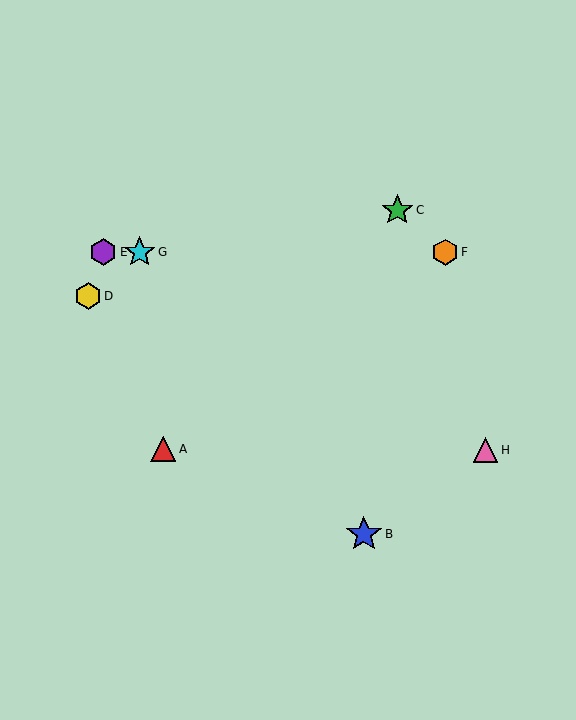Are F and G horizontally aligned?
Yes, both are at y≈252.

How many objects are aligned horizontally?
3 objects (E, F, G) are aligned horizontally.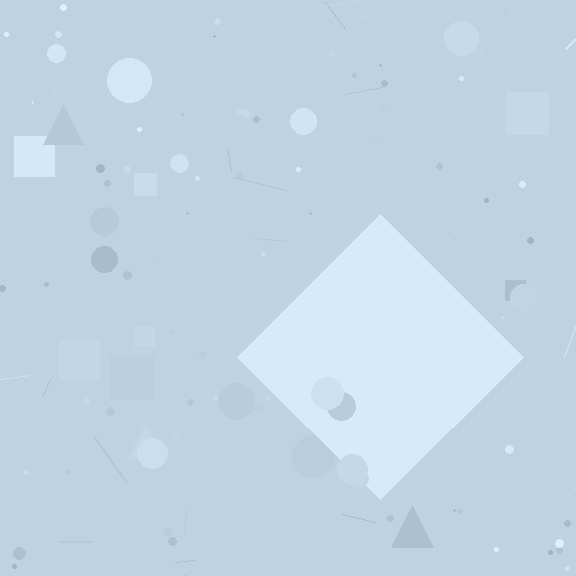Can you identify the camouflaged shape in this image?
The camouflaged shape is a diamond.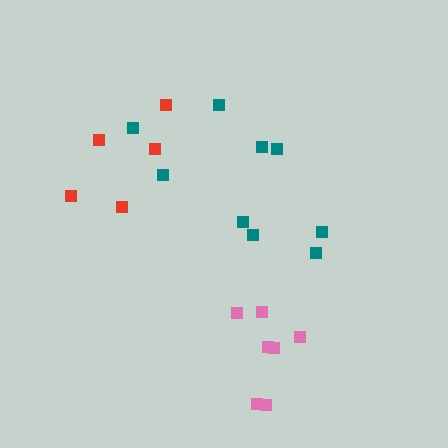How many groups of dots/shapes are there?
There are 3 groups.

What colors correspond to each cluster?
The clusters are colored: teal, pink, red.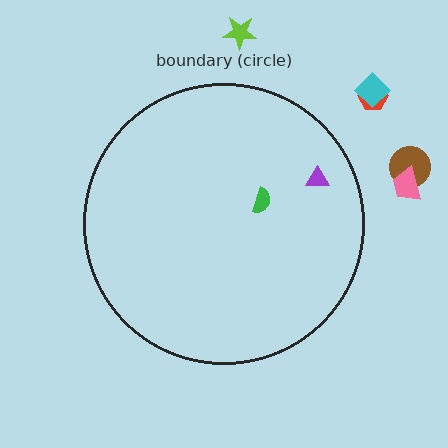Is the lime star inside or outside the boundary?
Outside.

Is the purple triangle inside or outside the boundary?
Inside.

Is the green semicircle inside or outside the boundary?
Inside.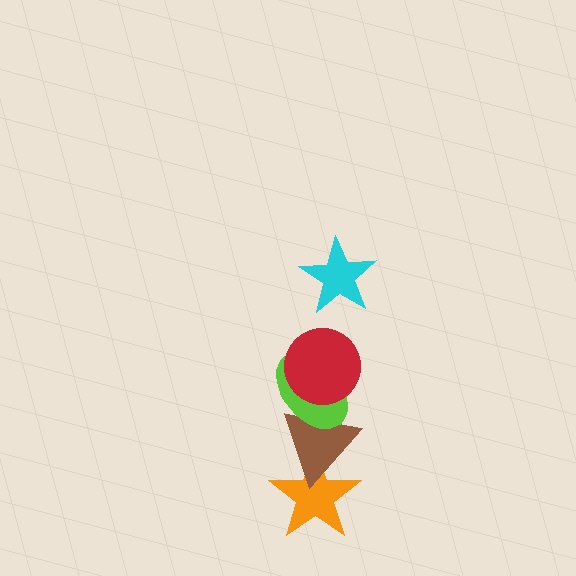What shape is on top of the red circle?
The cyan star is on top of the red circle.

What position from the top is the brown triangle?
The brown triangle is 4th from the top.